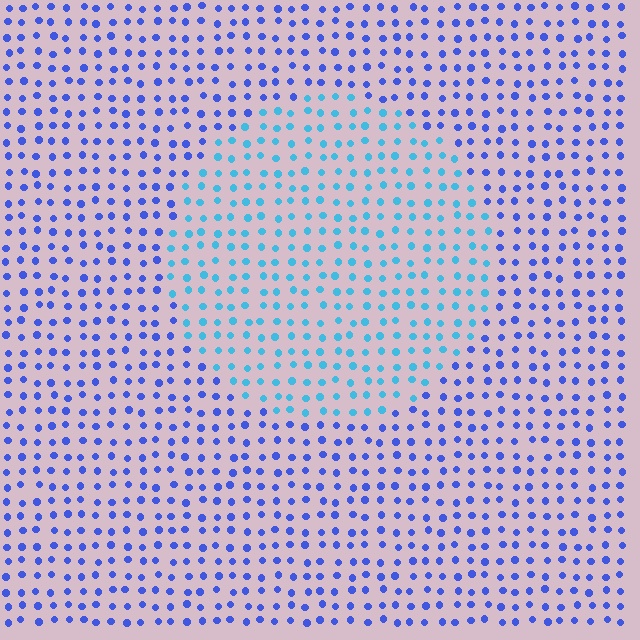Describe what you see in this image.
The image is filled with small blue elements in a uniform arrangement. A circle-shaped region is visible where the elements are tinted to a slightly different hue, forming a subtle color boundary.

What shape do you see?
I see a circle.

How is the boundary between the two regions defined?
The boundary is defined purely by a slight shift in hue (about 38 degrees). Spacing, size, and orientation are identical on both sides.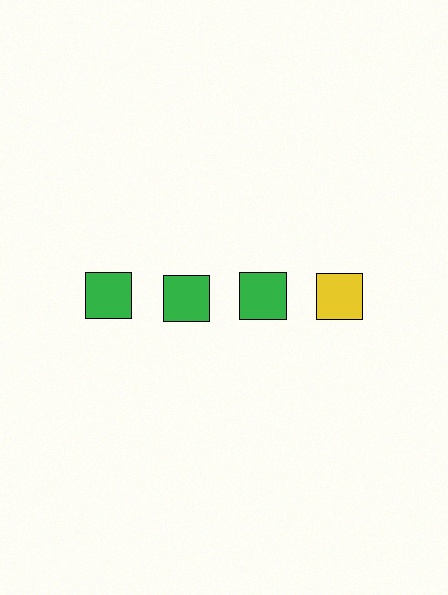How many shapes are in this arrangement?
There are 4 shapes arranged in a grid pattern.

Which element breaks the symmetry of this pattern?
The yellow square in the top row, second from right column breaks the symmetry. All other shapes are green squares.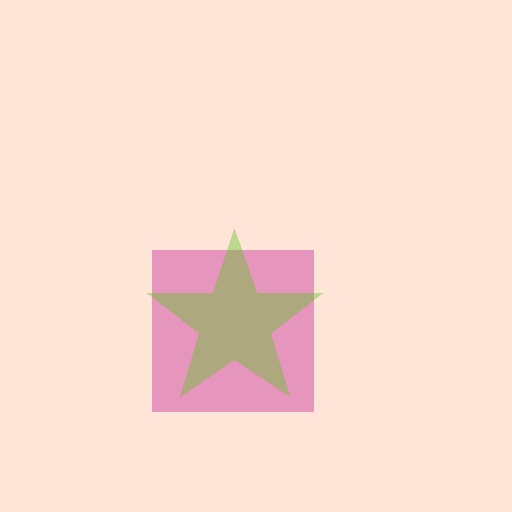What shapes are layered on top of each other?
The layered shapes are: a magenta square, a lime star.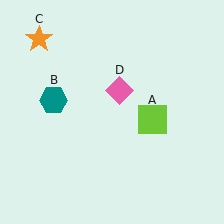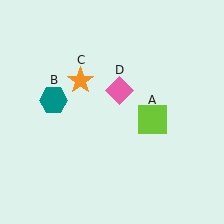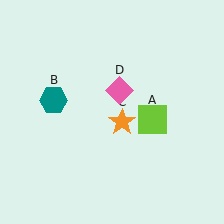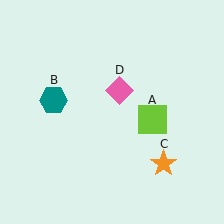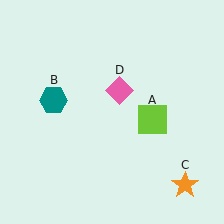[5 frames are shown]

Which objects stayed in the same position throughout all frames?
Lime square (object A) and teal hexagon (object B) and pink diamond (object D) remained stationary.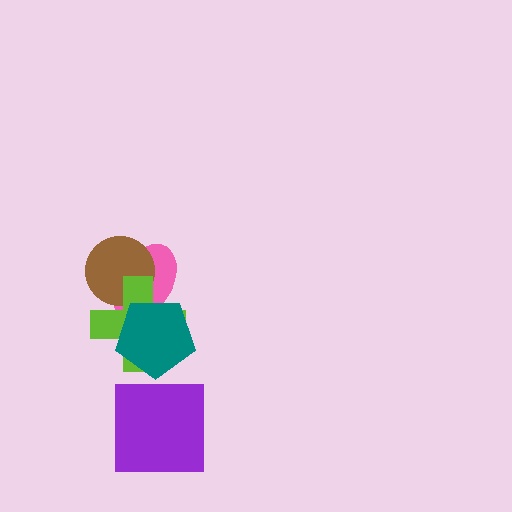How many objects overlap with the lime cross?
3 objects overlap with the lime cross.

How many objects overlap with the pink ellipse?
3 objects overlap with the pink ellipse.